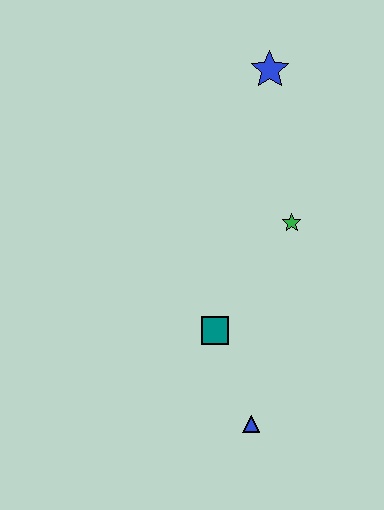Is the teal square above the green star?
No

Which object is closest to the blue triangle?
The teal square is closest to the blue triangle.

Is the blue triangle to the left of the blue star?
Yes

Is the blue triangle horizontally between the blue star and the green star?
No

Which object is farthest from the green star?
The blue triangle is farthest from the green star.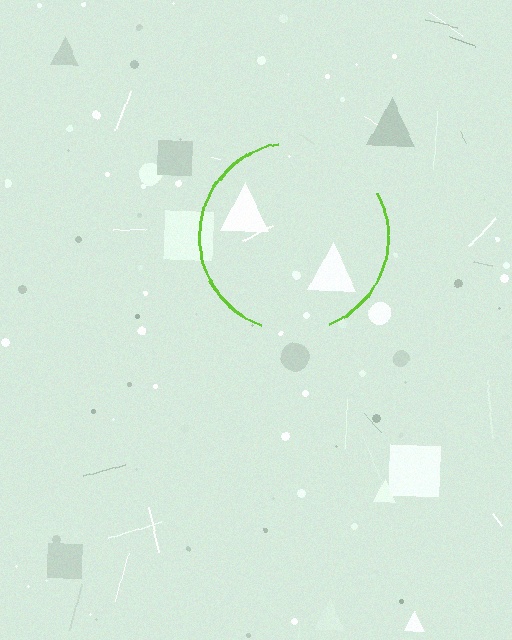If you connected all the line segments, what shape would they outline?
They would outline a circle.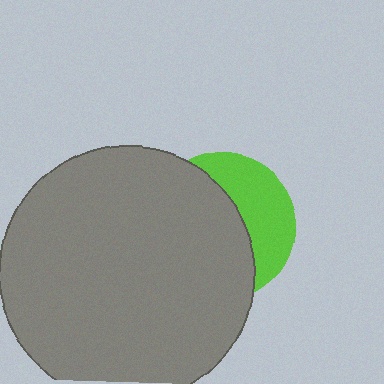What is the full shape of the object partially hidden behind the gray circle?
The partially hidden object is a lime circle.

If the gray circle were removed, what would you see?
You would see the complete lime circle.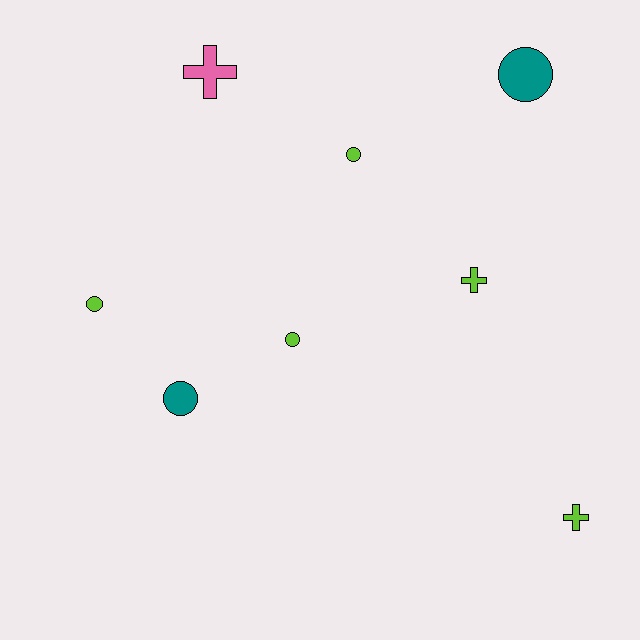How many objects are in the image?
There are 8 objects.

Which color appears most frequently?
Lime, with 5 objects.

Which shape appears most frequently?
Circle, with 5 objects.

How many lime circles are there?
There are 3 lime circles.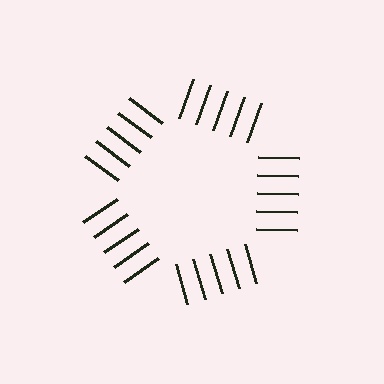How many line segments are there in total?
25 — 5 along each of the 5 edges.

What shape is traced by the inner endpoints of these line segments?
An illusory pentagon — the line segments terminate on its edges but no continuous stroke is drawn.